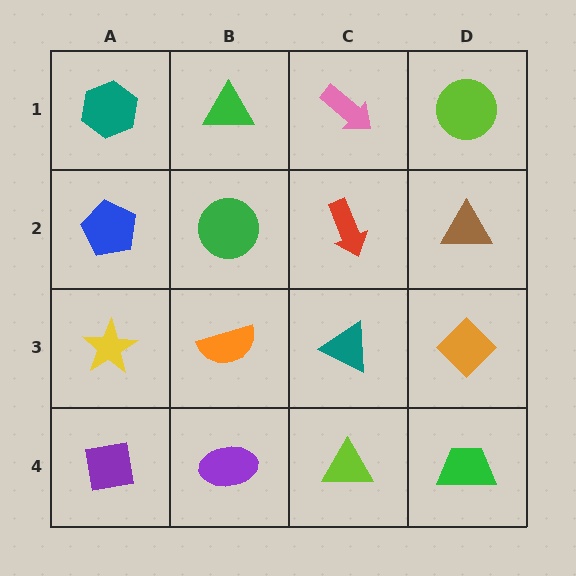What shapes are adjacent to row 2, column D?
A lime circle (row 1, column D), an orange diamond (row 3, column D), a red arrow (row 2, column C).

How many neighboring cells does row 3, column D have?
3.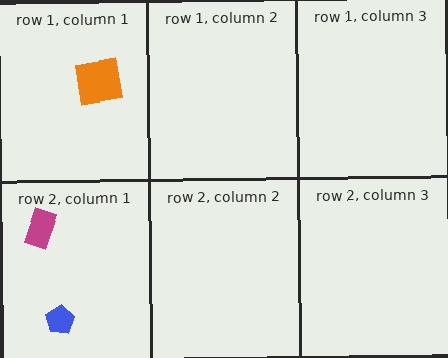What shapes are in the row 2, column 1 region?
The blue pentagon, the magenta rectangle.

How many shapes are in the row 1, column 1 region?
1.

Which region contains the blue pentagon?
The row 2, column 1 region.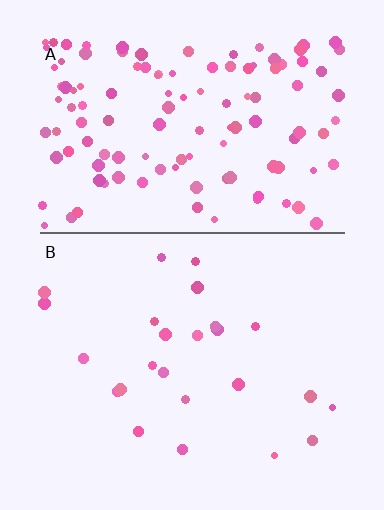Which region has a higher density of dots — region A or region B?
A (the top).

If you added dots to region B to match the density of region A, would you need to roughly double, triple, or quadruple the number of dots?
Approximately quadruple.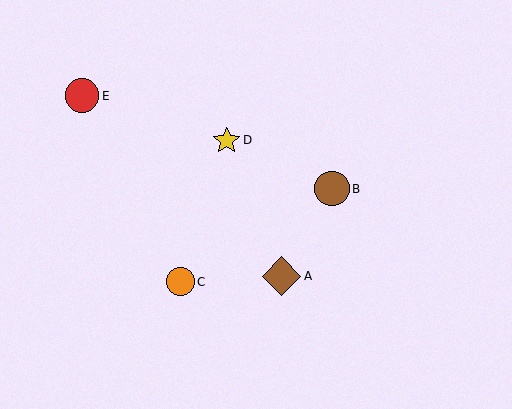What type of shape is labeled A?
Shape A is a brown diamond.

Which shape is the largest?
The brown diamond (labeled A) is the largest.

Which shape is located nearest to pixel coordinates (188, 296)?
The orange circle (labeled C) at (181, 282) is nearest to that location.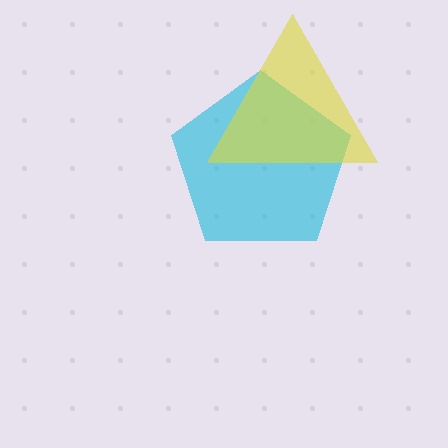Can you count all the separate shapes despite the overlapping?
Yes, there are 2 separate shapes.